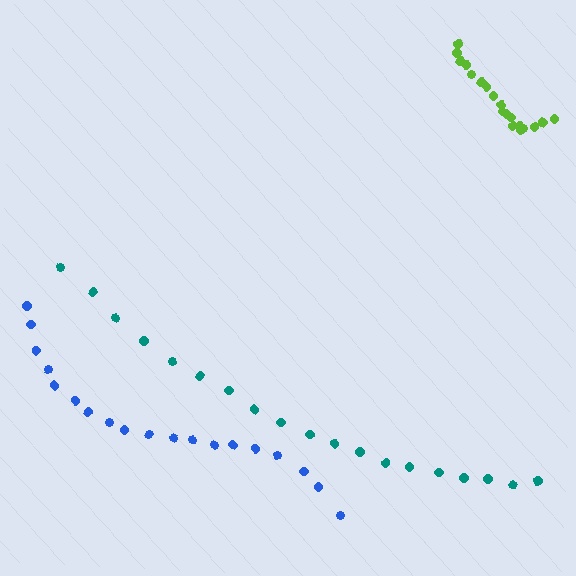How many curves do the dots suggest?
There are 3 distinct paths.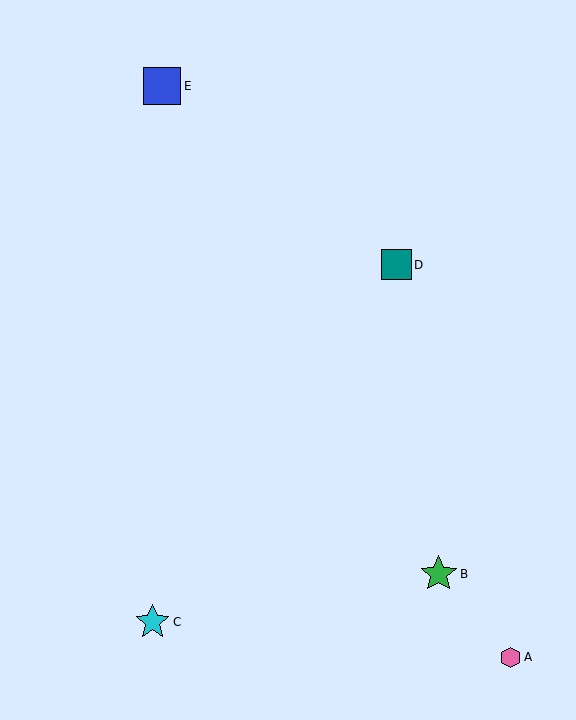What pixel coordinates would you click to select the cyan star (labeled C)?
Click at (152, 622) to select the cyan star C.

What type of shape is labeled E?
Shape E is a blue square.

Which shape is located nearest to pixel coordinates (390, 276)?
The teal square (labeled D) at (396, 265) is nearest to that location.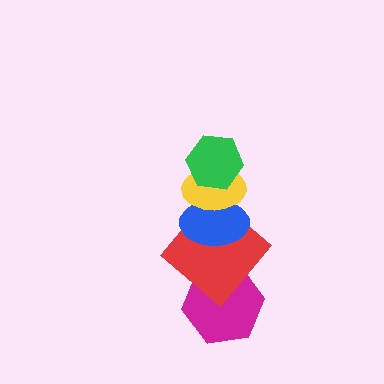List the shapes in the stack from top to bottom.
From top to bottom: the green hexagon, the yellow ellipse, the blue ellipse, the red diamond, the magenta hexagon.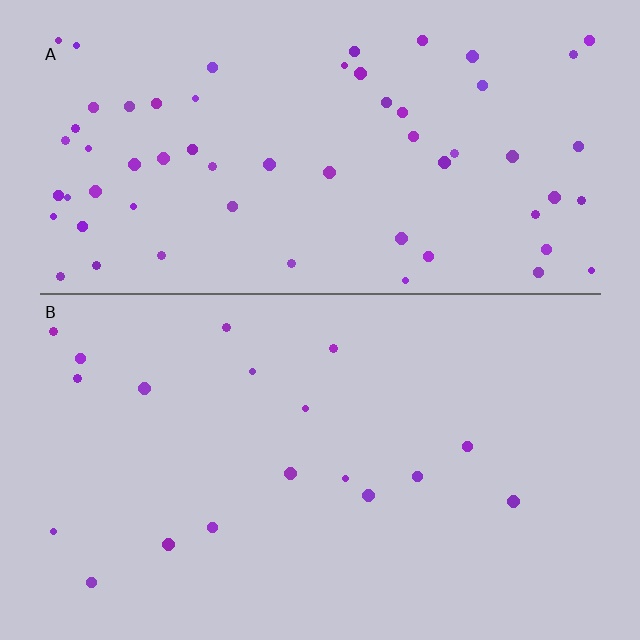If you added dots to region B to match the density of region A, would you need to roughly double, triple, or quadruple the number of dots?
Approximately triple.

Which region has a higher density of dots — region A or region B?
A (the top).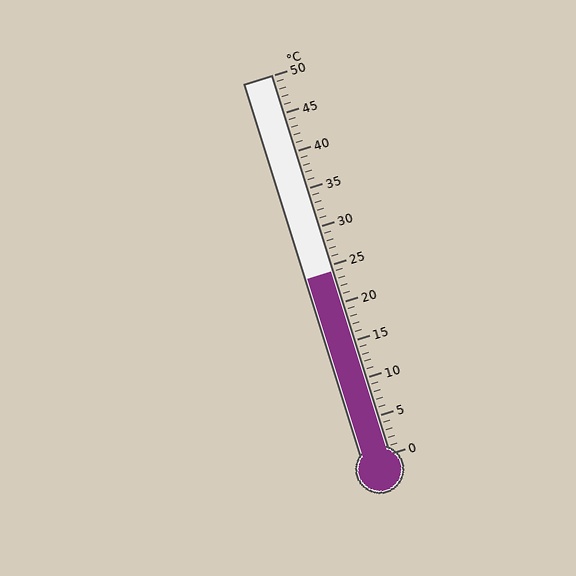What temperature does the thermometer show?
The thermometer shows approximately 24°C.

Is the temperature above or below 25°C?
The temperature is below 25°C.